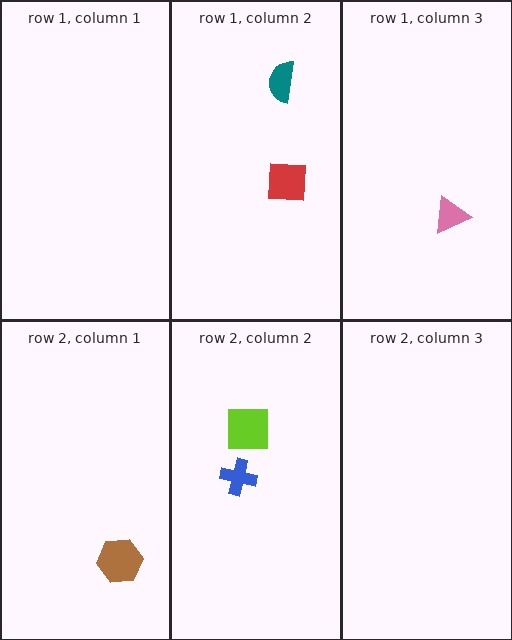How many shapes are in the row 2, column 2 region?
2.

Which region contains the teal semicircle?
The row 1, column 2 region.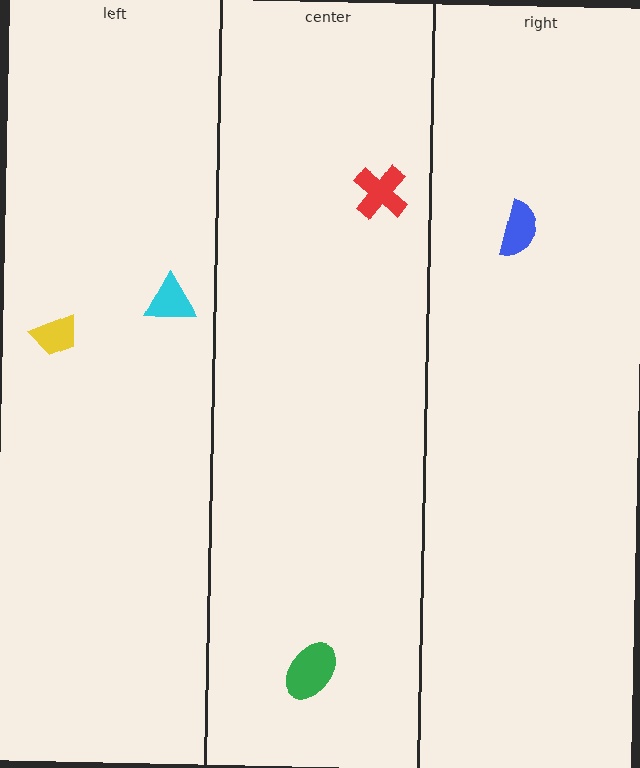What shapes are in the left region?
The cyan triangle, the yellow trapezoid.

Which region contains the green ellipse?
The center region.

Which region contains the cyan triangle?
The left region.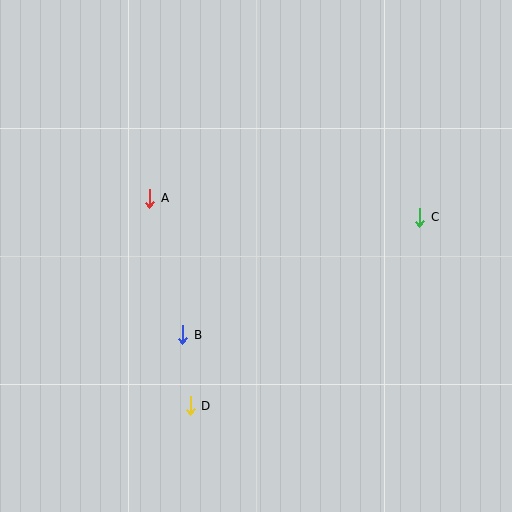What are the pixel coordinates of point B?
Point B is at (183, 335).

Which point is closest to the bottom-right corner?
Point C is closest to the bottom-right corner.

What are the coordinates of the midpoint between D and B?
The midpoint between D and B is at (187, 370).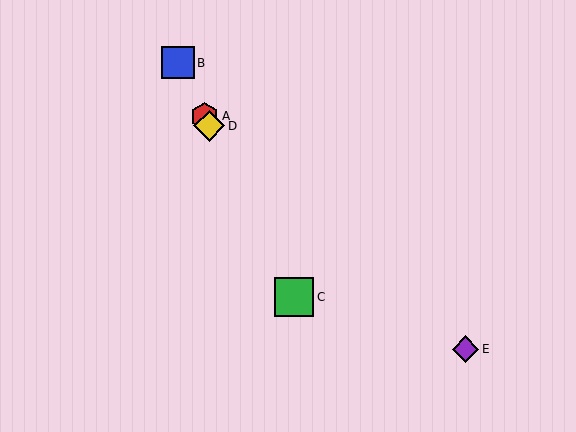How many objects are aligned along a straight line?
4 objects (A, B, C, D) are aligned along a straight line.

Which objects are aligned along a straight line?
Objects A, B, C, D are aligned along a straight line.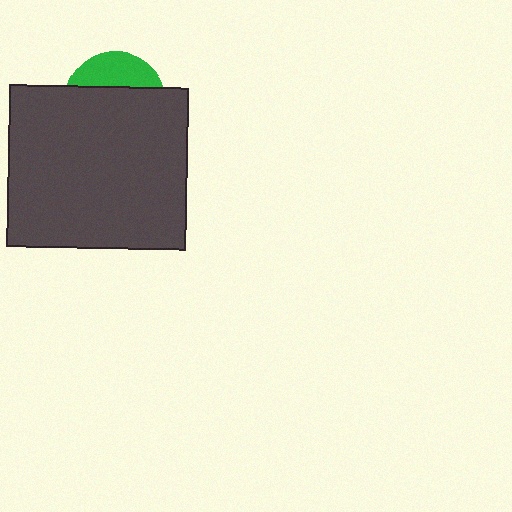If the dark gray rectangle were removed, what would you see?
You would see the complete green circle.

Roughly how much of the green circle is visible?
A small part of it is visible (roughly 31%).